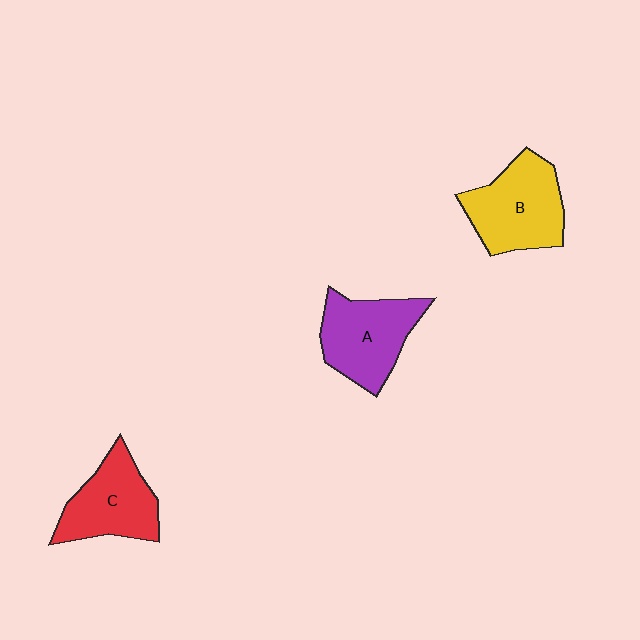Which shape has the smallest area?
Shape C (red).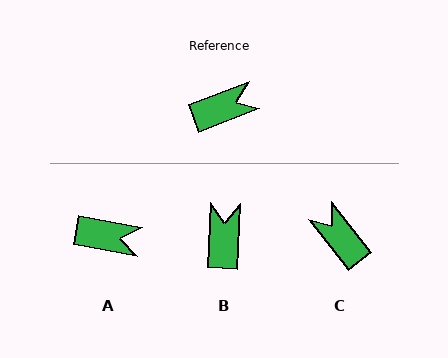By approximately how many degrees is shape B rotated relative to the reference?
Approximately 66 degrees counter-clockwise.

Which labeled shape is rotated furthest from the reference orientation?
C, about 107 degrees away.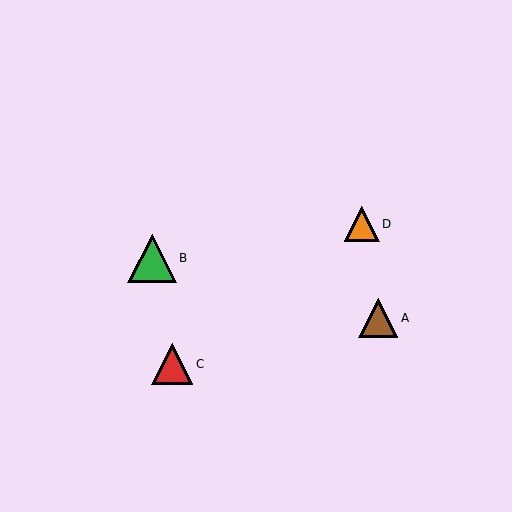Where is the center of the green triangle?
The center of the green triangle is at (152, 258).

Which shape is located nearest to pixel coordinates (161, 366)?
The red triangle (labeled C) at (172, 364) is nearest to that location.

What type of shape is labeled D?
Shape D is an orange triangle.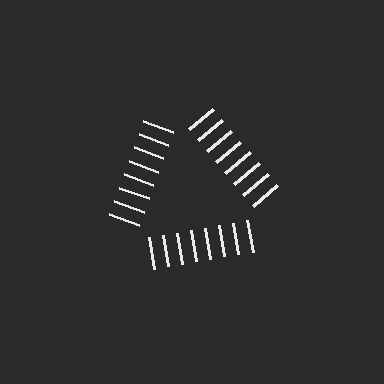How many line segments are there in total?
24 — 8 along each of the 3 edges.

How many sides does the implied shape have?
3 sides — the line-ends trace a triangle.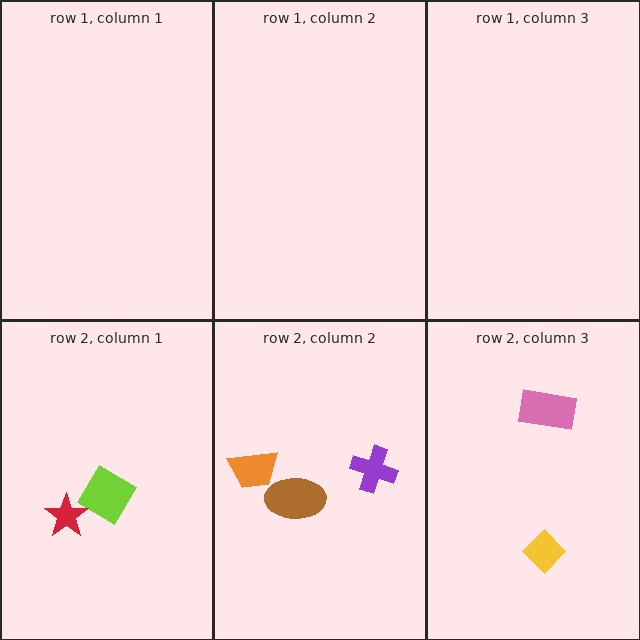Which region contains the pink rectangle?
The row 2, column 3 region.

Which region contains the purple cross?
The row 2, column 2 region.